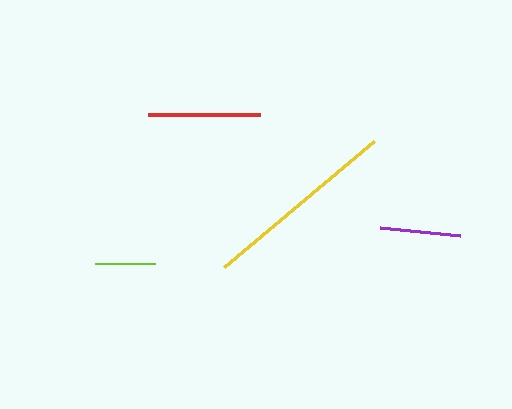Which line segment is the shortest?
The lime line is the shortest at approximately 60 pixels.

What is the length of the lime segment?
The lime segment is approximately 60 pixels long.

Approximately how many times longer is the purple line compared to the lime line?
The purple line is approximately 1.3 times the length of the lime line.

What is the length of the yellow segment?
The yellow segment is approximately 196 pixels long.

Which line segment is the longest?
The yellow line is the longest at approximately 196 pixels.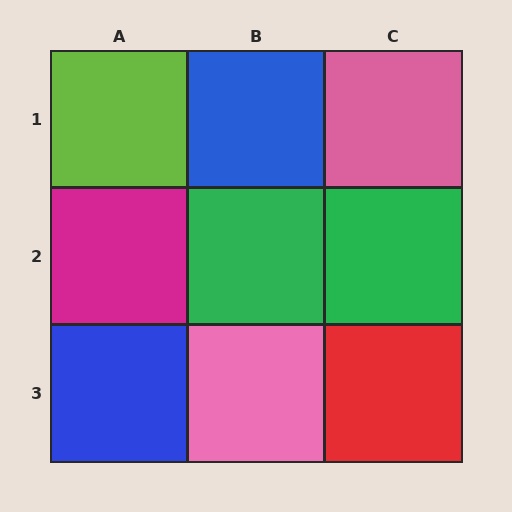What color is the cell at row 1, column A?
Lime.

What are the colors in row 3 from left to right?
Blue, pink, red.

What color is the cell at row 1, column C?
Pink.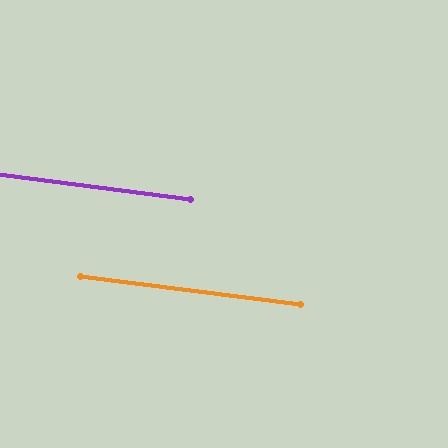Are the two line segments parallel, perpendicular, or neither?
Parallel — their directions differ by only 0.3°.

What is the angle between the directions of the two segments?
Approximately 0 degrees.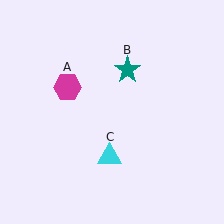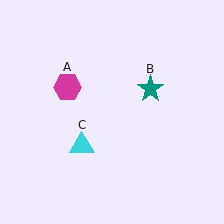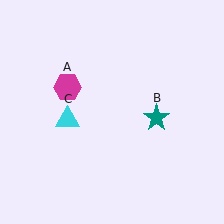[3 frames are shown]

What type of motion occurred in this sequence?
The teal star (object B), cyan triangle (object C) rotated clockwise around the center of the scene.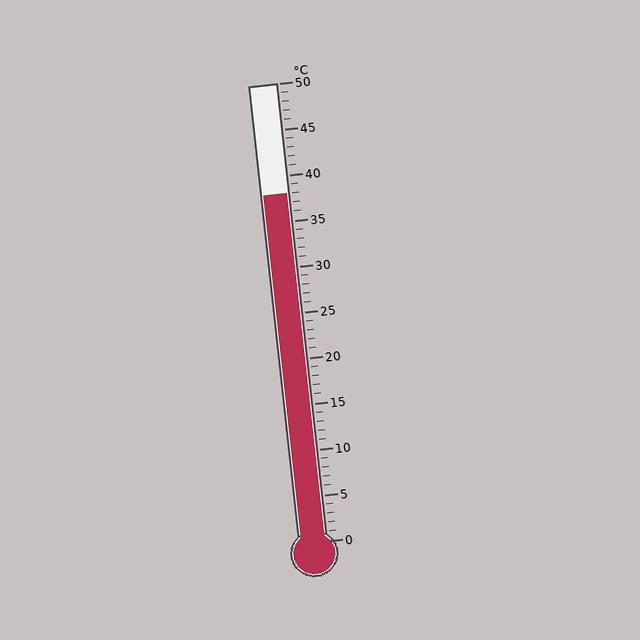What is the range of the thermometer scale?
The thermometer scale ranges from 0°C to 50°C.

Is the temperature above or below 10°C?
The temperature is above 10°C.